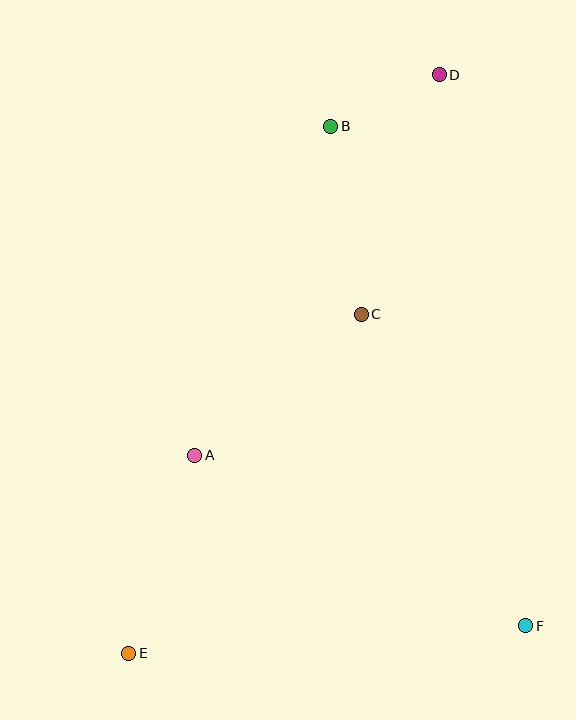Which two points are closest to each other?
Points B and D are closest to each other.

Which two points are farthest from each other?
Points D and E are farthest from each other.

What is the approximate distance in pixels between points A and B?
The distance between A and B is approximately 356 pixels.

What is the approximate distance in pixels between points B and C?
The distance between B and C is approximately 191 pixels.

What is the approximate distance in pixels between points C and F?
The distance between C and F is approximately 352 pixels.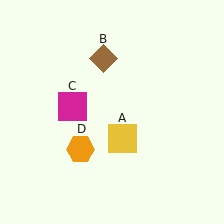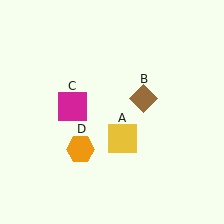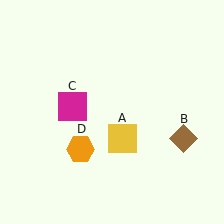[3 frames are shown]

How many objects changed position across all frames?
1 object changed position: brown diamond (object B).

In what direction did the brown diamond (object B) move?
The brown diamond (object B) moved down and to the right.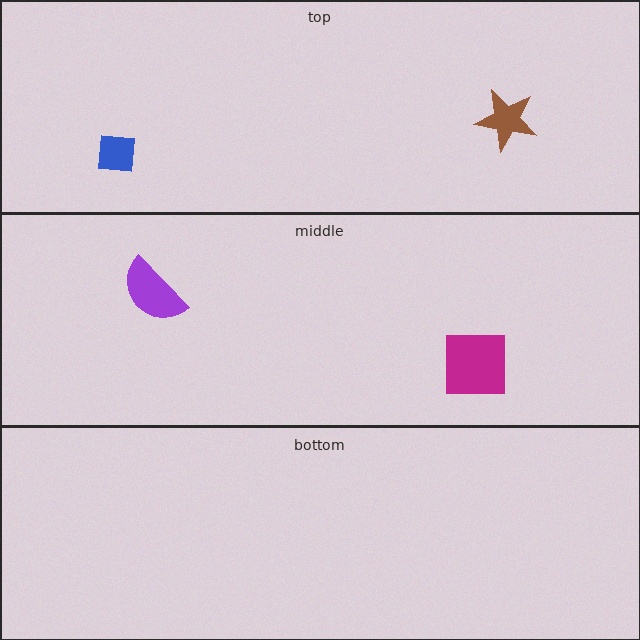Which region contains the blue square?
The top region.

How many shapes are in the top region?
2.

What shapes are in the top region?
The brown star, the blue square.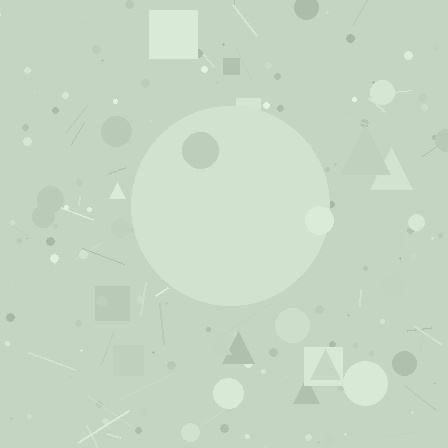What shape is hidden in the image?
A circle is hidden in the image.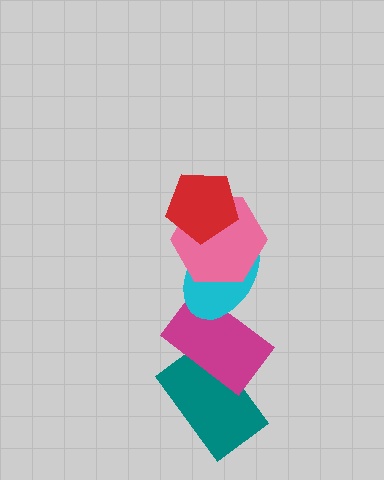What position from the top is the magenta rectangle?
The magenta rectangle is 4th from the top.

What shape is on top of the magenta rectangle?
The cyan ellipse is on top of the magenta rectangle.